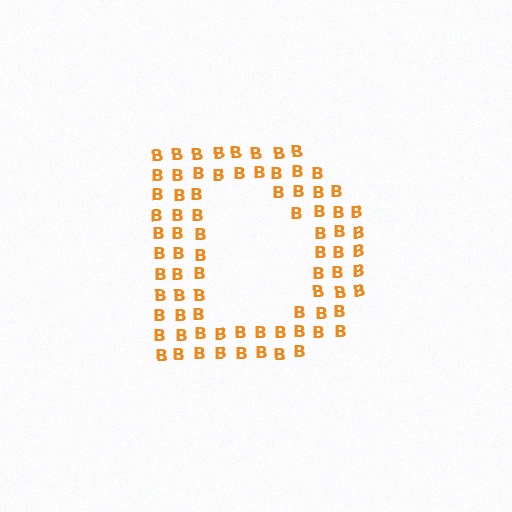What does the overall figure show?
The overall figure shows the letter D.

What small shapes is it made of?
It is made of small letter B's.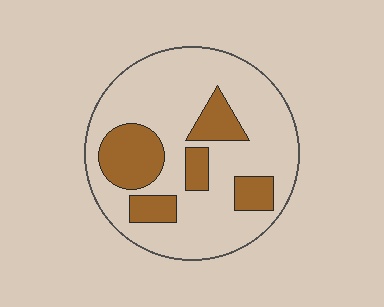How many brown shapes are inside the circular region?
5.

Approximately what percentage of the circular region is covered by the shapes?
Approximately 25%.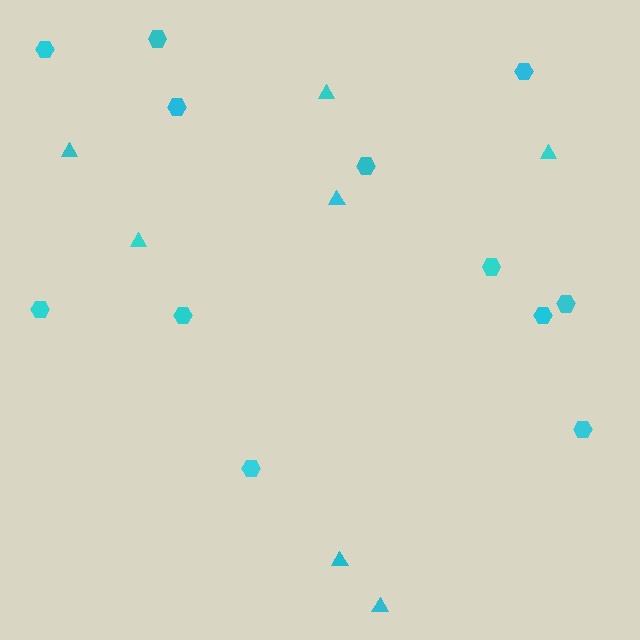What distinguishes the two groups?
There are 2 groups: one group of triangles (7) and one group of hexagons (12).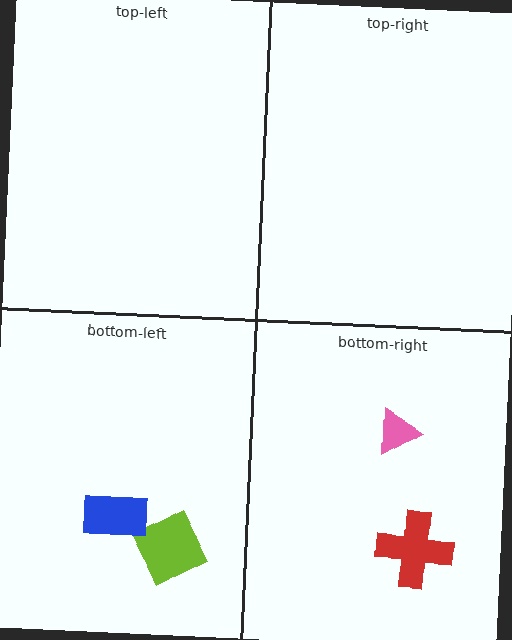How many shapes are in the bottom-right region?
2.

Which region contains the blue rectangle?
The bottom-left region.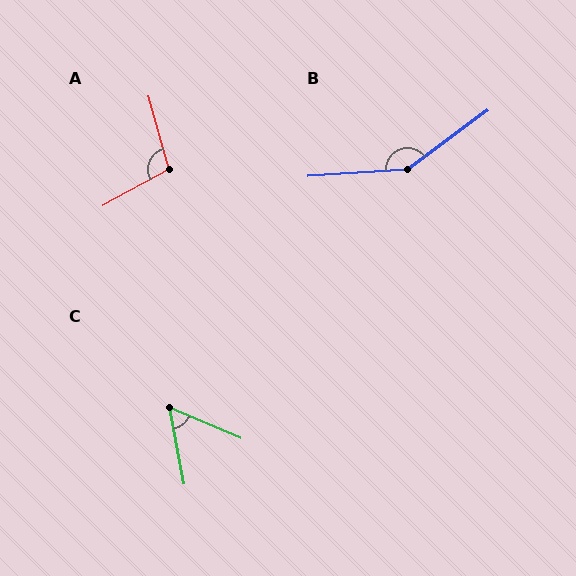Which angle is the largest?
B, at approximately 148 degrees.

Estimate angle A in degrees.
Approximately 104 degrees.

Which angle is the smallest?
C, at approximately 56 degrees.